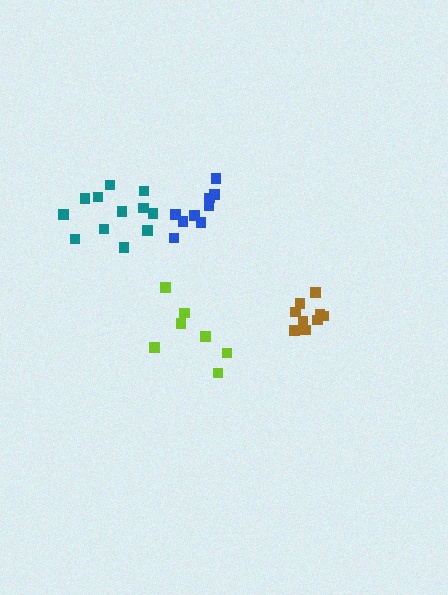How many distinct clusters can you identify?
There are 4 distinct clusters.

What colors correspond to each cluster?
The clusters are colored: brown, teal, lime, blue.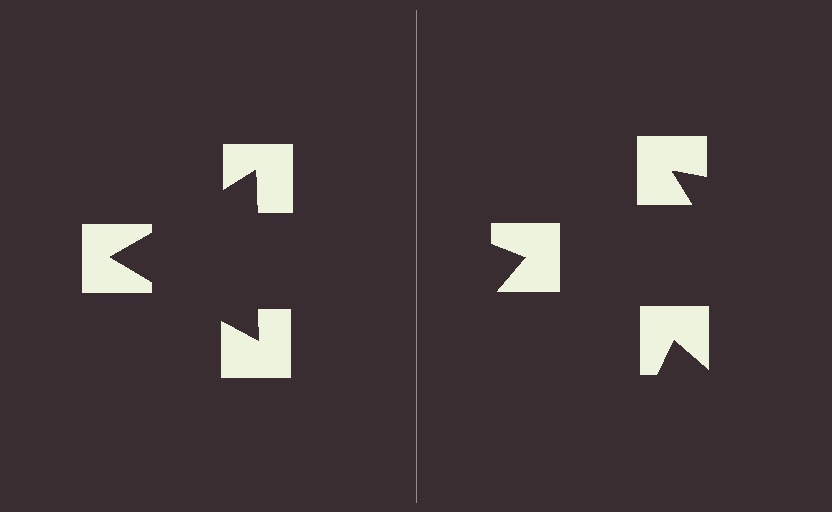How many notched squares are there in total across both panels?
6 — 3 on each side.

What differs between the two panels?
The notched squares are positioned identically on both sides; only the wedge orientations differ. On the left they align to a triangle; on the right they are misaligned.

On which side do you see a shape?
An illusory triangle appears on the left side. On the right side the wedge cuts are rotated, so no coherent shape forms.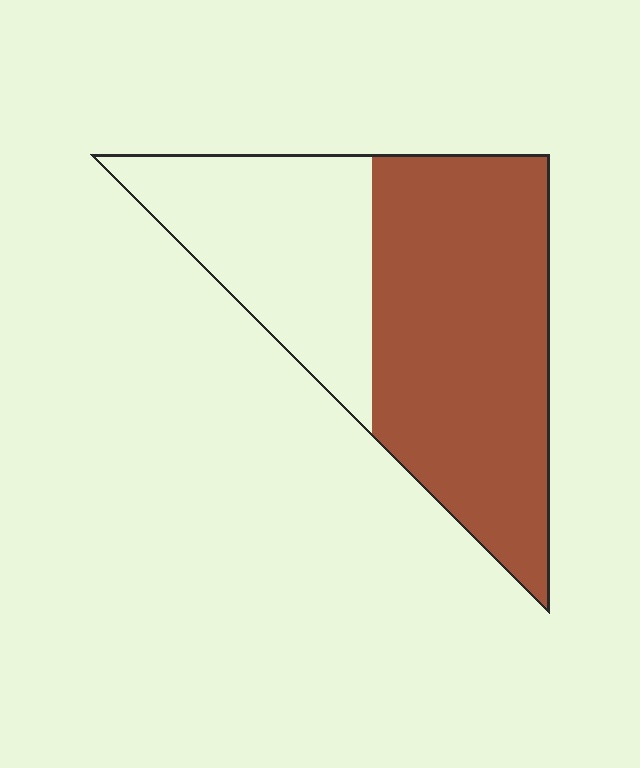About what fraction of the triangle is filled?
About five eighths (5/8).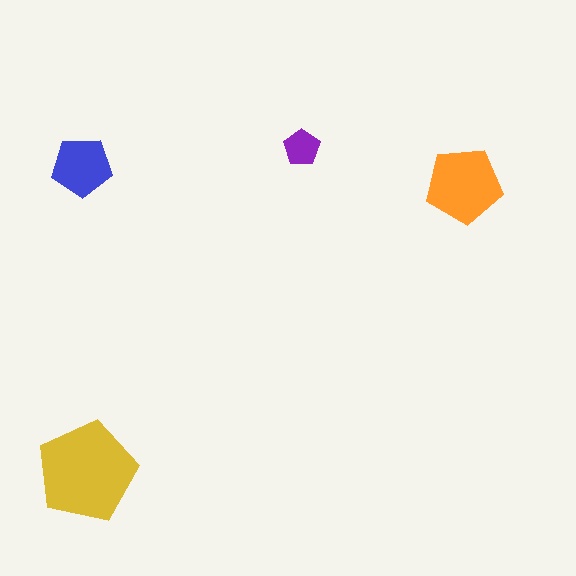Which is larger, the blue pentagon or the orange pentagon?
The orange one.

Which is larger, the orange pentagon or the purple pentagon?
The orange one.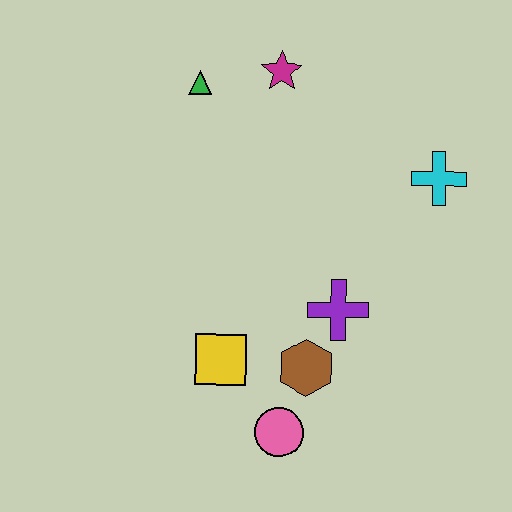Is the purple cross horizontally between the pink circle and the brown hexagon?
No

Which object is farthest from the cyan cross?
The pink circle is farthest from the cyan cross.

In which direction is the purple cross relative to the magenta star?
The purple cross is below the magenta star.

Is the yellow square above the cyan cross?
No